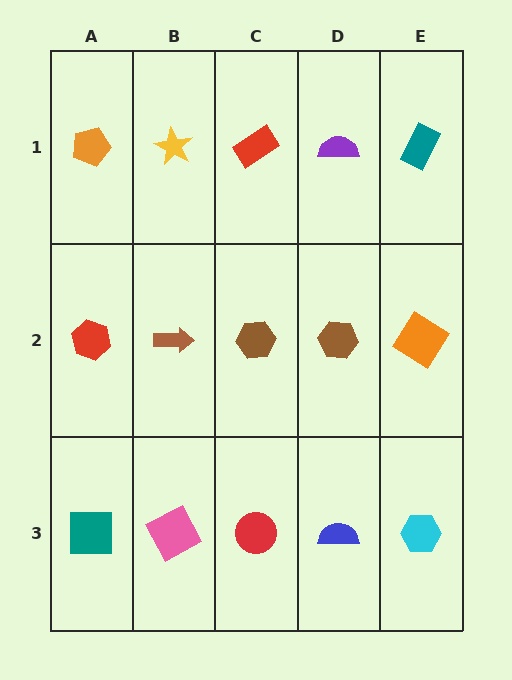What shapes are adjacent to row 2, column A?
An orange pentagon (row 1, column A), a teal square (row 3, column A), a brown arrow (row 2, column B).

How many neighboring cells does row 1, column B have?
3.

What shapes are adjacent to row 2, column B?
A yellow star (row 1, column B), a pink square (row 3, column B), a red hexagon (row 2, column A), a brown hexagon (row 2, column C).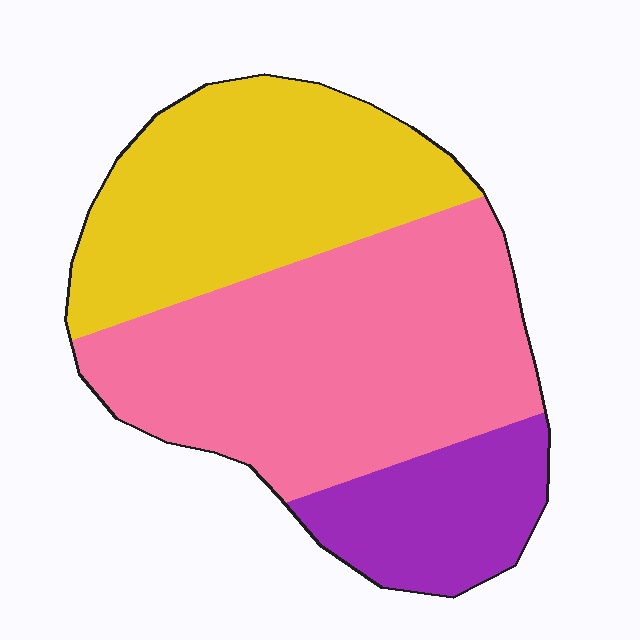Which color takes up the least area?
Purple, at roughly 15%.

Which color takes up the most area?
Pink, at roughly 50%.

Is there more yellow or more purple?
Yellow.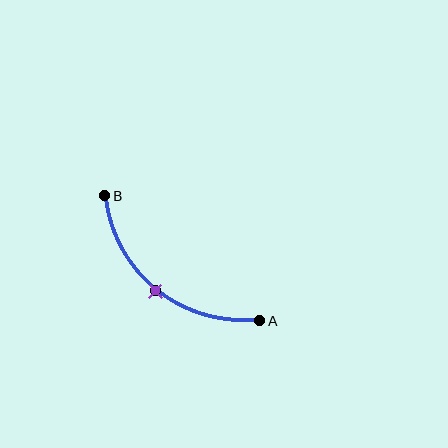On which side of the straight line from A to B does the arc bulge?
The arc bulges below and to the left of the straight line connecting A and B.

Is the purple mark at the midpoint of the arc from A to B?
Yes. The purple mark lies on the arc at equal arc-length from both A and B — it is the arc midpoint.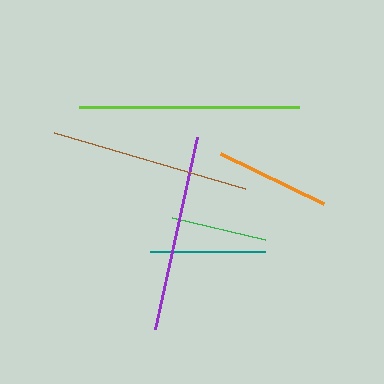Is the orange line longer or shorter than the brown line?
The brown line is longer than the orange line.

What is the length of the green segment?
The green segment is approximately 95 pixels long.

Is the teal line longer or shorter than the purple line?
The purple line is longer than the teal line.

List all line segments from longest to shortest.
From longest to shortest: lime, brown, purple, orange, teal, green.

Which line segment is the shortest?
The green line is the shortest at approximately 95 pixels.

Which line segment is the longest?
The lime line is the longest at approximately 221 pixels.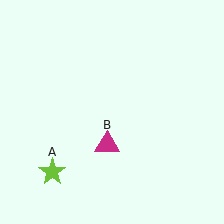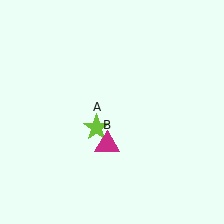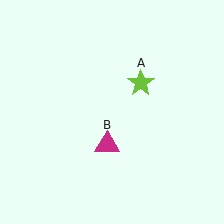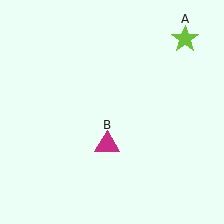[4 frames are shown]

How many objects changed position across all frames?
1 object changed position: lime star (object A).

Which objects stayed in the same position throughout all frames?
Magenta triangle (object B) remained stationary.